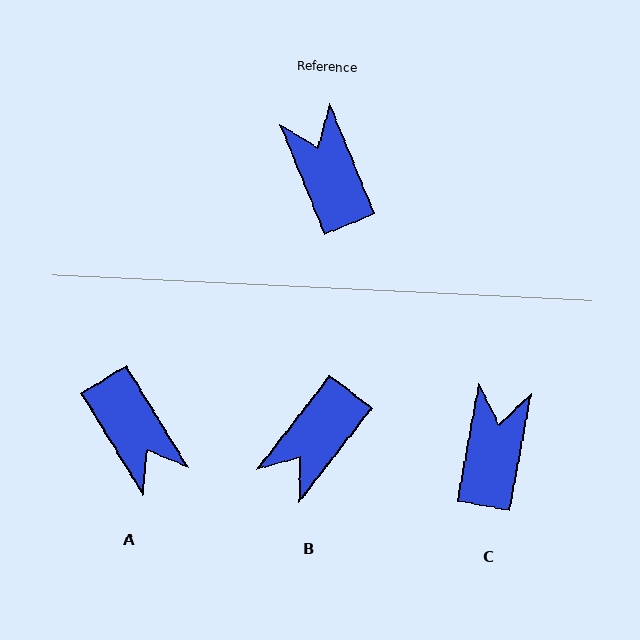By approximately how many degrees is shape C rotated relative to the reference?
Approximately 33 degrees clockwise.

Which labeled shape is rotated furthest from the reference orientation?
A, about 171 degrees away.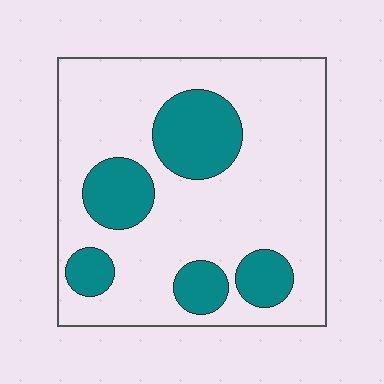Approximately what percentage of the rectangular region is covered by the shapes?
Approximately 25%.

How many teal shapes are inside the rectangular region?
5.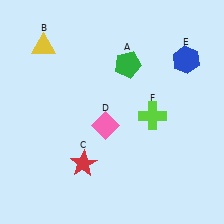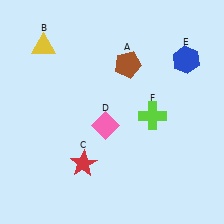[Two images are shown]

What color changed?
The pentagon (A) changed from green in Image 1 to brown in Image 2.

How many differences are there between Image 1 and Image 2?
There is 1 difference between the two images.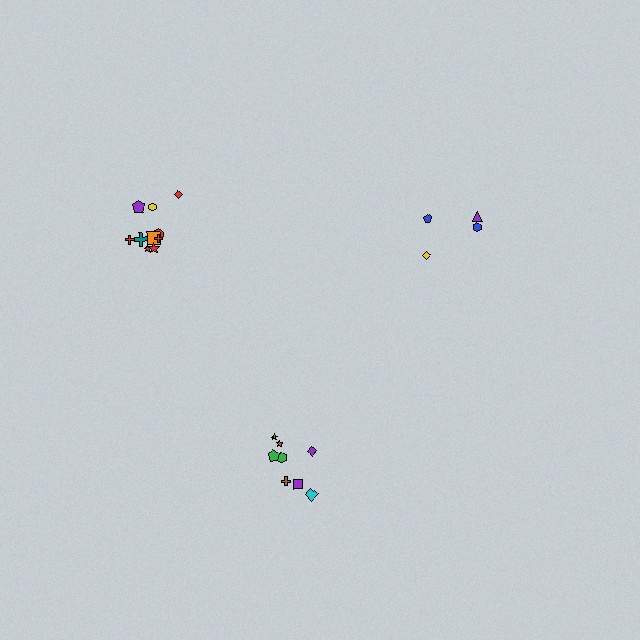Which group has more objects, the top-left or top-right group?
The top-left group.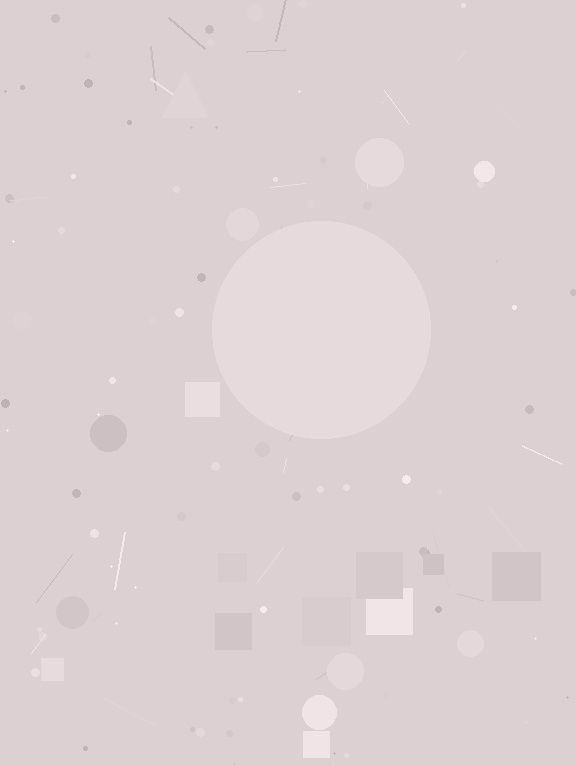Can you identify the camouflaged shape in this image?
The camouflaged shape is a circle.